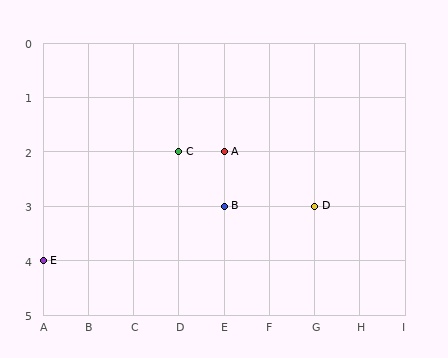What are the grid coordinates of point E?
Point E is at grid coordinates (A, 4).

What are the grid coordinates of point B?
Point B is at grid coordinates (E, 3).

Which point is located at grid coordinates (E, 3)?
Point B is at (E, 3).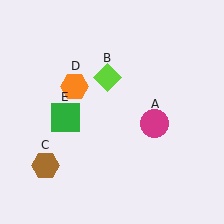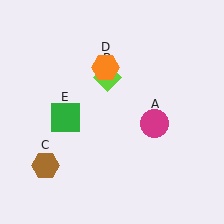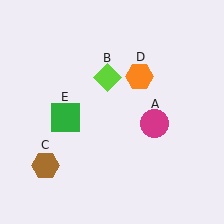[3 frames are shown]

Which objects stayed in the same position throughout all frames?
Magenta circle (object A) and lime diamond (object B) and brown hexagon (object C) and green square (object E) remained stationary.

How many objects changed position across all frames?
1 object changed position: orange hexagon (object D).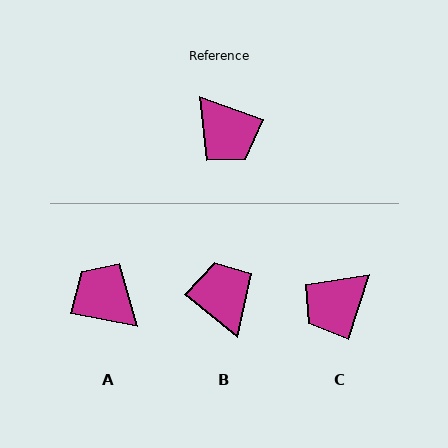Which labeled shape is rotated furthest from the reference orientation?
A, about 170 degrees away.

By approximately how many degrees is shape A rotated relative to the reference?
Approximately 170 degrees clockwise.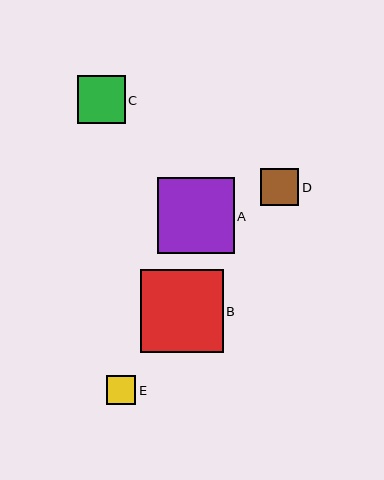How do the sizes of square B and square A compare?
Square B and square A are approximately the same size.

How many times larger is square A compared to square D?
Square A is approximately 2.0 times the size of square D.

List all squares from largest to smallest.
From largest to smallest: B, A, C, D, E.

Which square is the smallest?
Square E is the smallest with a size of approximately 30 pixels.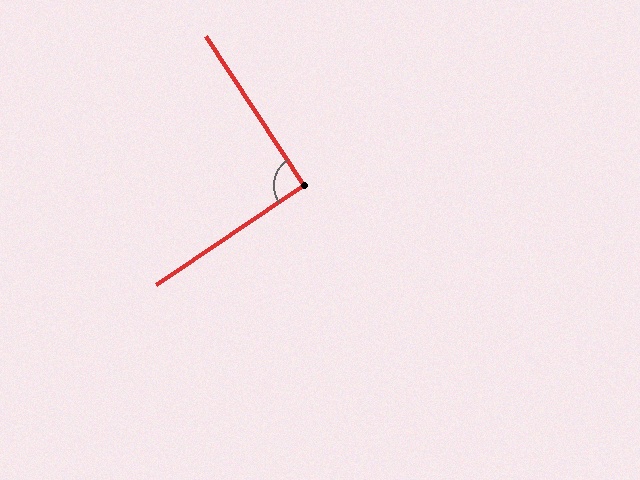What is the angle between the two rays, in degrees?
Approximately 91 degrees.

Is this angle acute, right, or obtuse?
It is approximately a right angle.